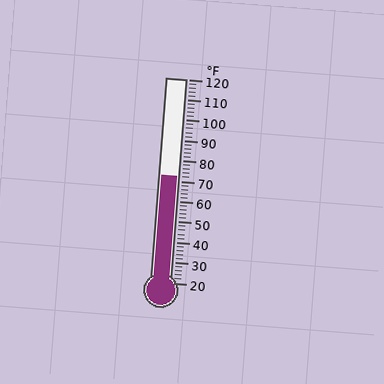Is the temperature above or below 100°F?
The temperature is below 100°F.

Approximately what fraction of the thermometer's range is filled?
The thermometer is filled to approximately 50% of its range.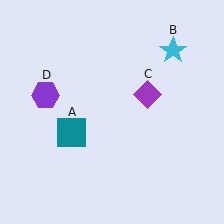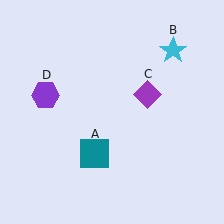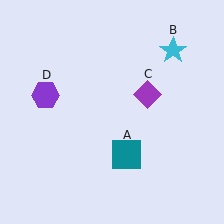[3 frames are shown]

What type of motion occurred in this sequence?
The teal square (object A) rotated counterclockwise around the center of the scene.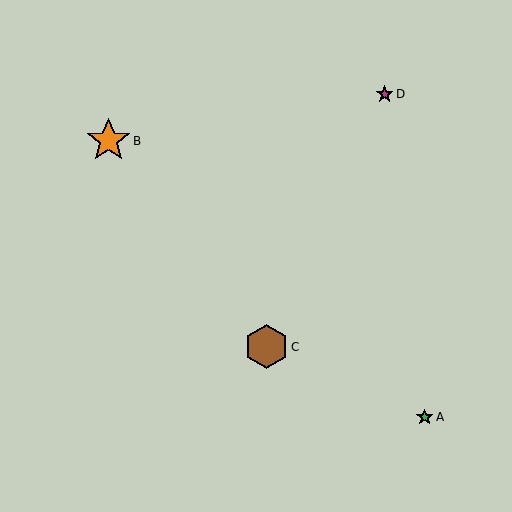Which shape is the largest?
The brown hexagon (labeled C) is the largest.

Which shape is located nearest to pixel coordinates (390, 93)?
The magenta star (labeled D) at (385, 94) is nearest to that location.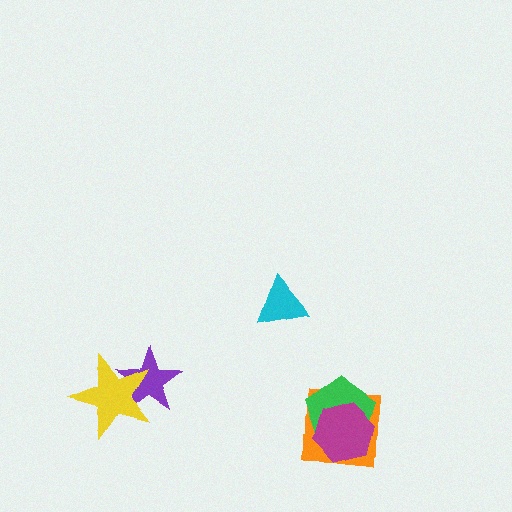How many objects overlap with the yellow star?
1 object overlaps with the yellow star.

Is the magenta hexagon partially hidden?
No, no other shape covers it.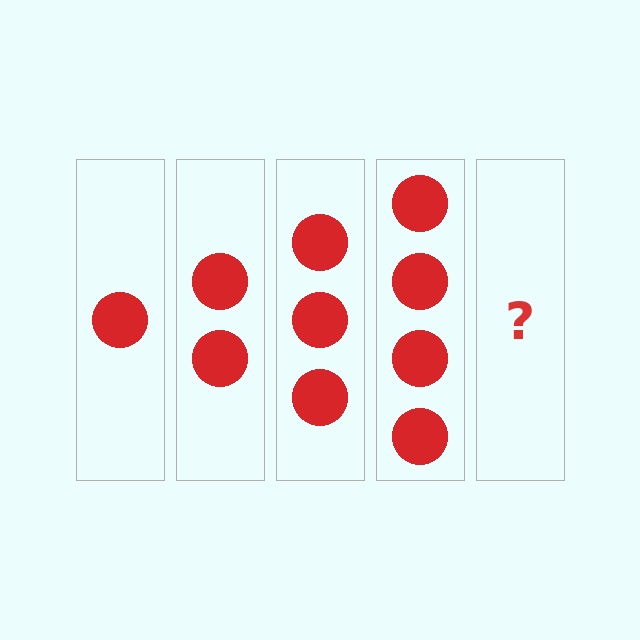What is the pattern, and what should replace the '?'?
The pattern is that each step adds one more circle. The '?' should be 5 circles.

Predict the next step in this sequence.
The next step is 5 circles.